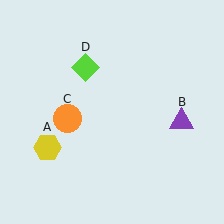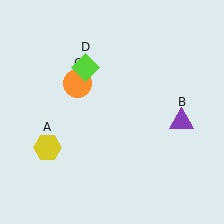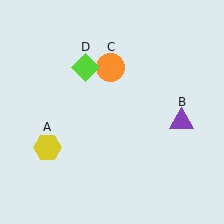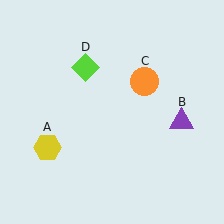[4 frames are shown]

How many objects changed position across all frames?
1 object changed position: orange circle (object C).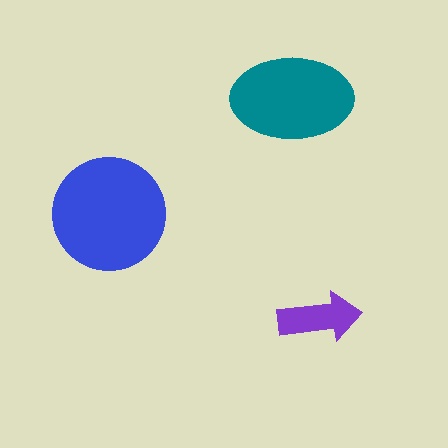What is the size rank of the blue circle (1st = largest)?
1st.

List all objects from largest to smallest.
The blue circle, the teal ellipse, the purple arrow.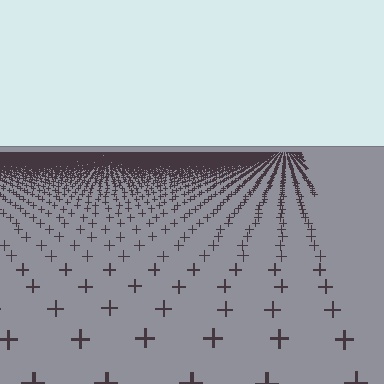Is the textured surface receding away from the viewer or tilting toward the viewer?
The surface is receding away from the viewer. Texture elements get smaller and denser toward the top.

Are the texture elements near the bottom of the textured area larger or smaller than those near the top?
Larger. Near the bottom, elements are closer to the viewer and appear at a bigger on-screen size.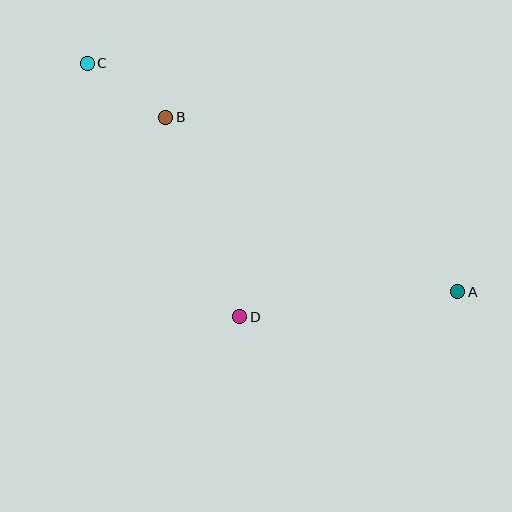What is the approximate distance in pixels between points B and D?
The distance between B and D is approximately 213 pixels.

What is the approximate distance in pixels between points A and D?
The distance between A and D is approximately 220 pixels.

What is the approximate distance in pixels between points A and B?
The distance between A and B is approximately 340 pixels.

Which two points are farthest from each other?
Points A and C are farthest from each other.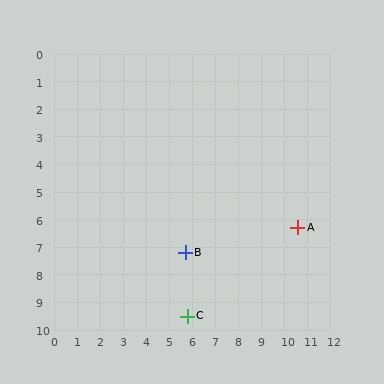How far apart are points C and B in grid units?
Points C and B are about 2.3 grid units apart.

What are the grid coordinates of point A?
Point A is at approximately (10.6, 6.3).